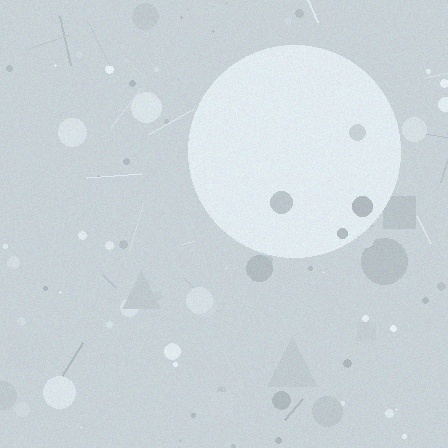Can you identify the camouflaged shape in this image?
The camouflaged shape is a circle.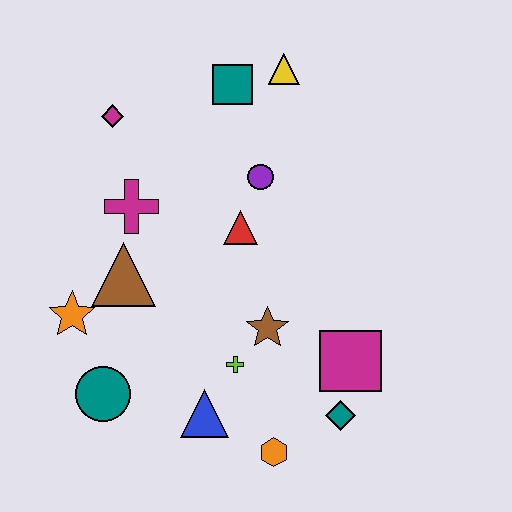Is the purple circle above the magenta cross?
Yes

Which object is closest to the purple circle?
The red triangle is closest to the purple circle.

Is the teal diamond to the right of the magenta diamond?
Yes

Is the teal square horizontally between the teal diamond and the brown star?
No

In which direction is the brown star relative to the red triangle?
The brown star is below the red triangle.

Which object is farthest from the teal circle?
The yellow triangle is farthest from the teal circle.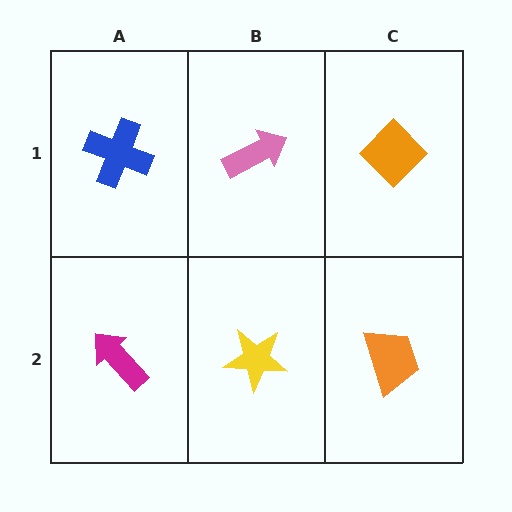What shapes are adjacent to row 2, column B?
A pink arrow (row 1, column B), a magenta arrow (row 2, column A), an orange trapezoid (row 2, column C).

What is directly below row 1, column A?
A magenta arrow.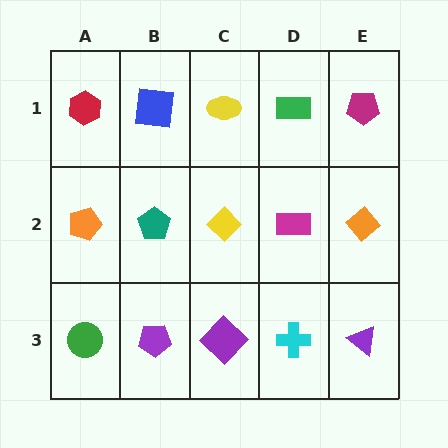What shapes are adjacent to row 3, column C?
A yellow diamond (row 2, column C), a purple pentagon (row 3, column B), a cyan cross (row 3, column D).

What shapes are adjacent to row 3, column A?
An orange pentagon (row 2, column A), a purple pentagon (row 3, column B).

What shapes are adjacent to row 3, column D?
A magenta rectangle (row 2, column D), a purple diamond (row 3, column C), a purple triangle (row 3, column E).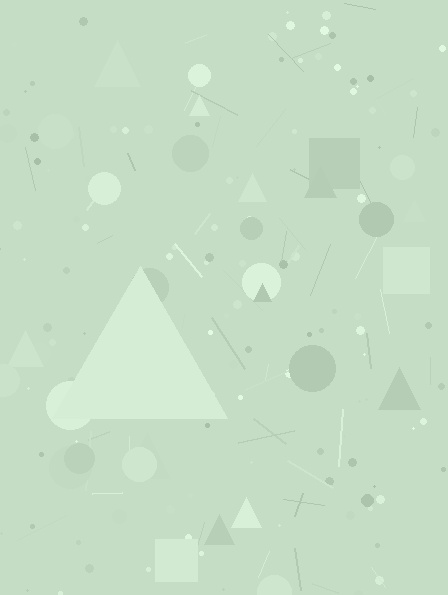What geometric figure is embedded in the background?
A triangle is embedded in the background.